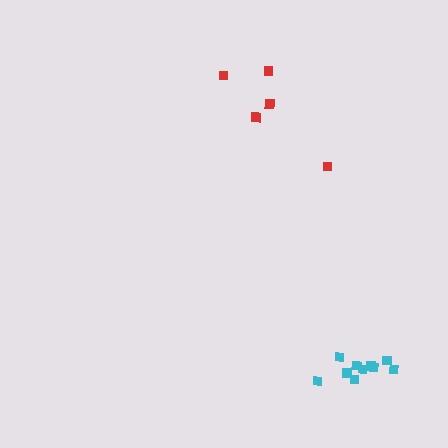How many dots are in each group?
Group 1: 5 dots, Group 2: 10 dots (15 total).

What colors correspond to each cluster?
The clusters are colored: red, cyan.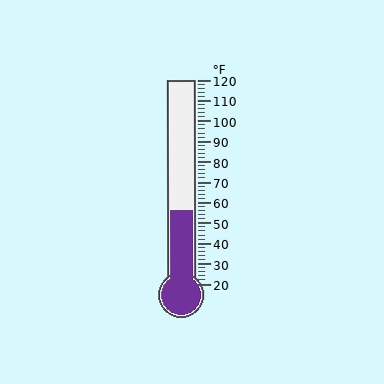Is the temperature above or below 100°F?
The temperature is below 100°F.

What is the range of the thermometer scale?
The thermometer scale ranges from 20°F to 120°F.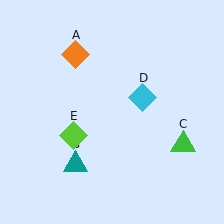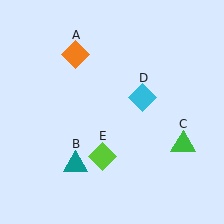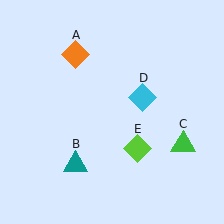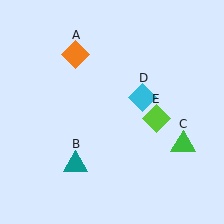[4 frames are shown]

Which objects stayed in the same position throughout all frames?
Orange diamond (object A) and teal triangle (object B) and green triangle (object C) and cyan diamond (object D) remained stationary.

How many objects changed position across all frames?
1 object changed position: lime diamond (object E).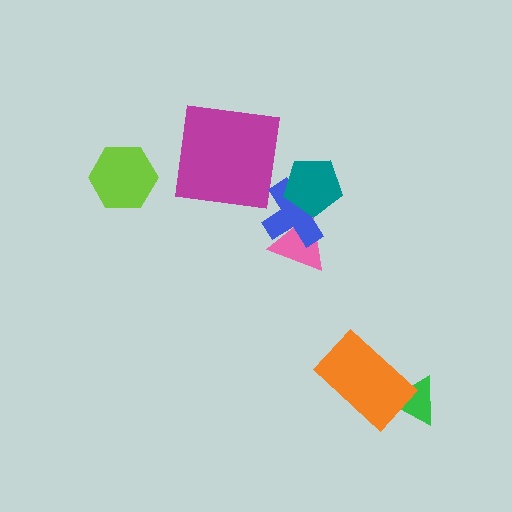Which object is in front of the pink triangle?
The blue cross is in front of the pink triangle.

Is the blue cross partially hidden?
Yes, it is partially covered by another shape.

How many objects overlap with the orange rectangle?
1 object overlaps with the orange rectangle.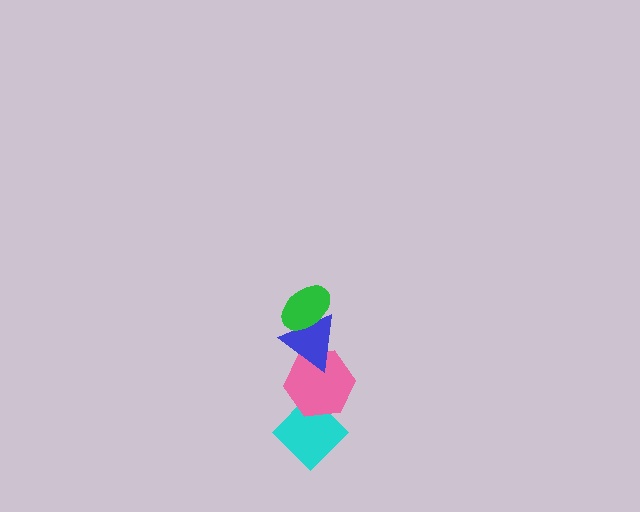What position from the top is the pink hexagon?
The pink hexagon is 3rd from the top.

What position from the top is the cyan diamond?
The cyan diamond is 4th from the top.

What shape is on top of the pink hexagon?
The blue triangle is on top of the pink hexagon.